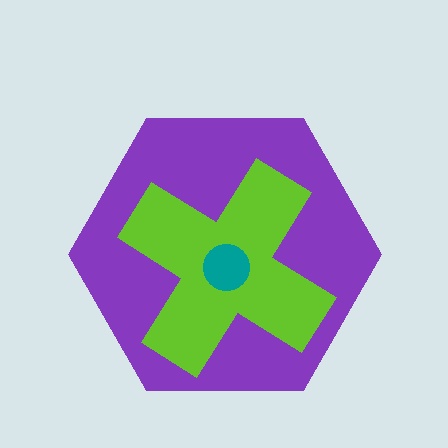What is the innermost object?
The teal circle.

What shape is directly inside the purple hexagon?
The lime cross.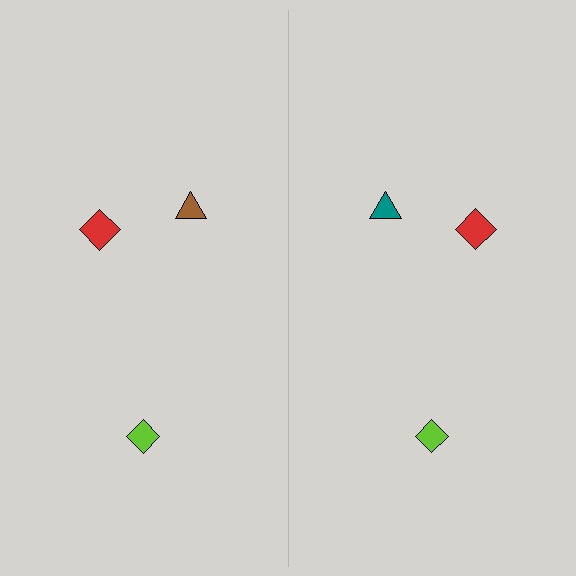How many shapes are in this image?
There are 6 shapes in this image.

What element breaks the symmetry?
The teal triangle on the right side breaks the symmetry — its mirror counterpart is brown.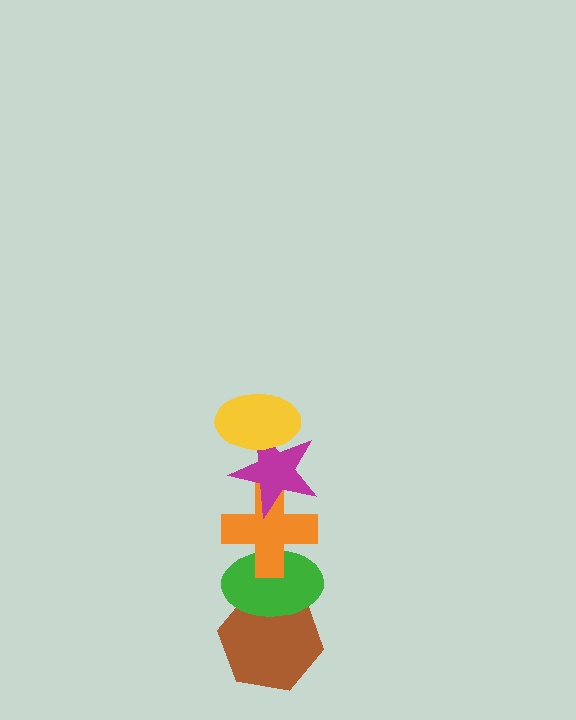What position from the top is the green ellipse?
The green ellipse is 4th from the top.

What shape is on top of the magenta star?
The yellow ellipse is on top of the magenta star.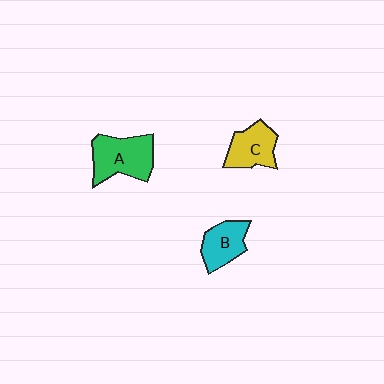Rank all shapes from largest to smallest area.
From largest to smallest: A (green), C (yellow), B (cyan).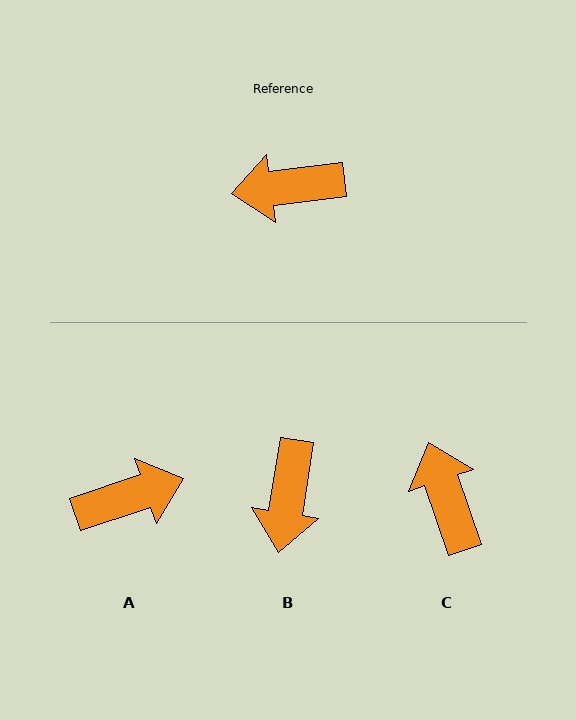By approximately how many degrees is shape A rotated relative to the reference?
Approximately 169 degrees clockwise.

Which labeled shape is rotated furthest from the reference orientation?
A, about 169 degrees away.